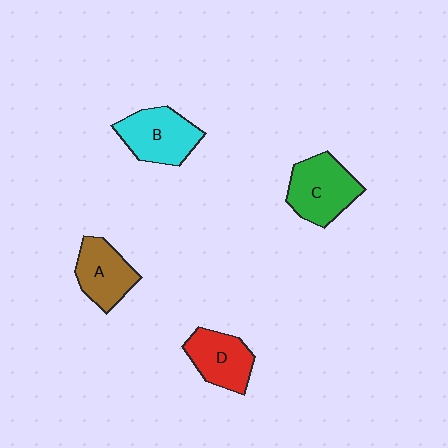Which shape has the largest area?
Shape C (green).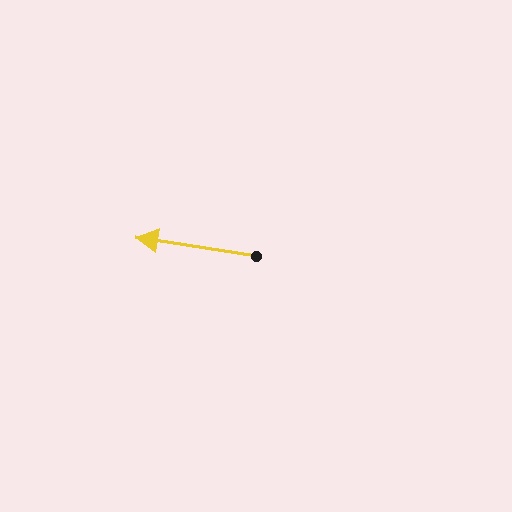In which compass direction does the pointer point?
West.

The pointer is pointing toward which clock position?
Roughly 9 o'clock.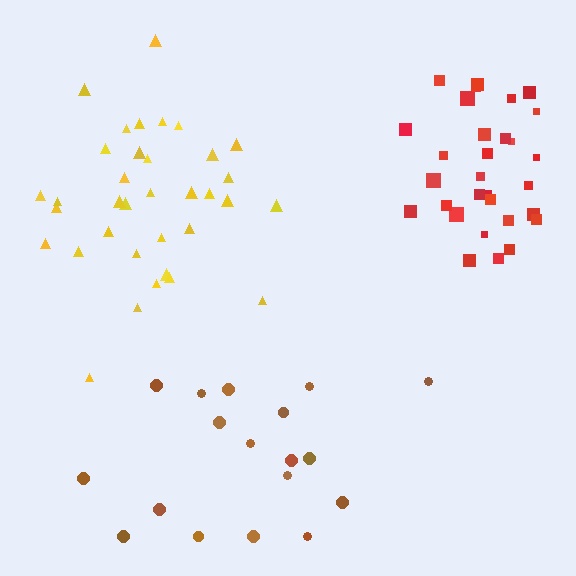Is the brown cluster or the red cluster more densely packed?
Red.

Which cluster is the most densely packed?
Yellow.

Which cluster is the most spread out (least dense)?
Brown.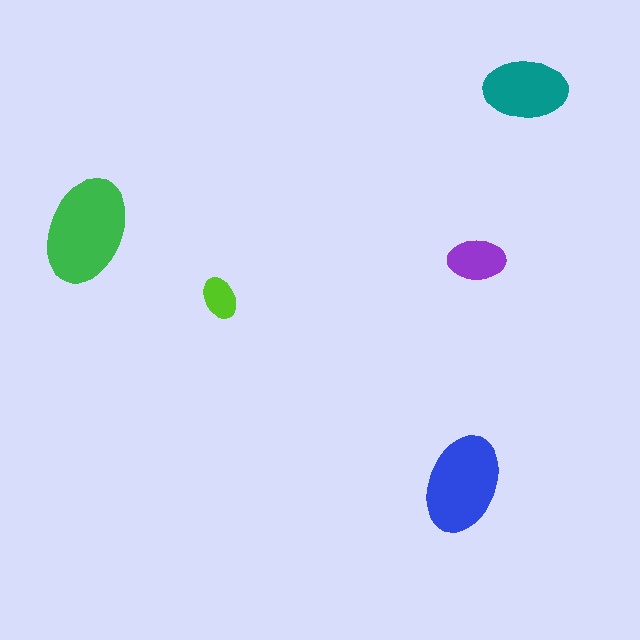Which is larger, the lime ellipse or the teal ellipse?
The teal one.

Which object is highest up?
The teal ellipse is topmost.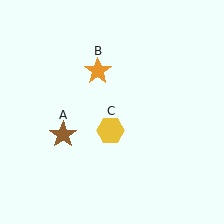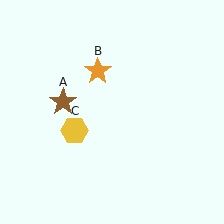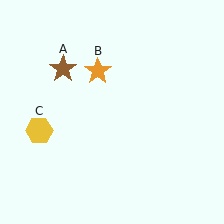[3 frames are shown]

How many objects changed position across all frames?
2 objects changed position: brown star (object A), yellow hexagon (object C).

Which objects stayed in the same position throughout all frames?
Orange star (object B) remained stationary.